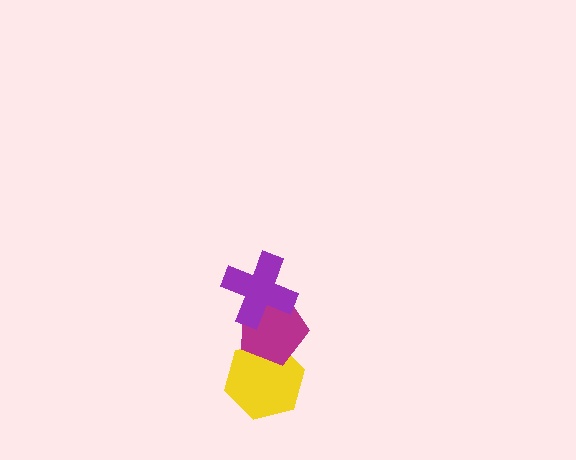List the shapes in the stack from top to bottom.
From top to bottom: the purple cross, the magenta pentagon, the yellow hexagon.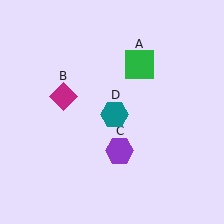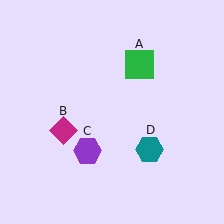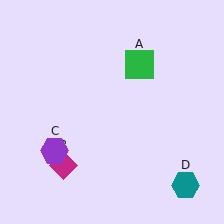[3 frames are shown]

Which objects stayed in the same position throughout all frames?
Green square (object A) remained stationary.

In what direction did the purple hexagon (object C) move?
The purple hexagon (object C) moved left.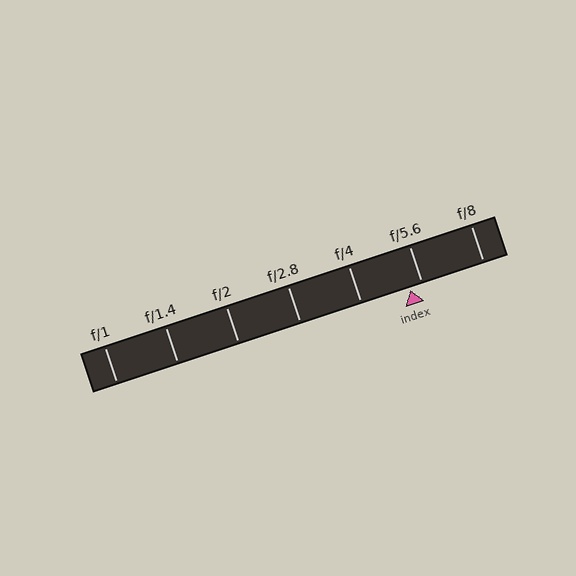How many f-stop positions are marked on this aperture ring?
There are 7 f-stop positions marked.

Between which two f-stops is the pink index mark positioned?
The index mark is between f/4 and f/5.6.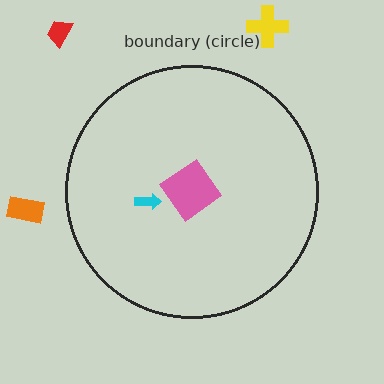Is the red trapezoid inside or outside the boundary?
Outside.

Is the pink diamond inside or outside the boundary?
Inside.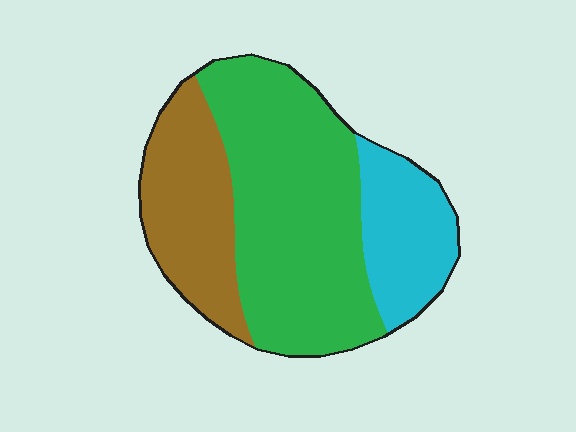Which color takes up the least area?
Cyan, at roughly 20%.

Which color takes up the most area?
Green, at roughly 55%.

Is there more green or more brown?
Green.